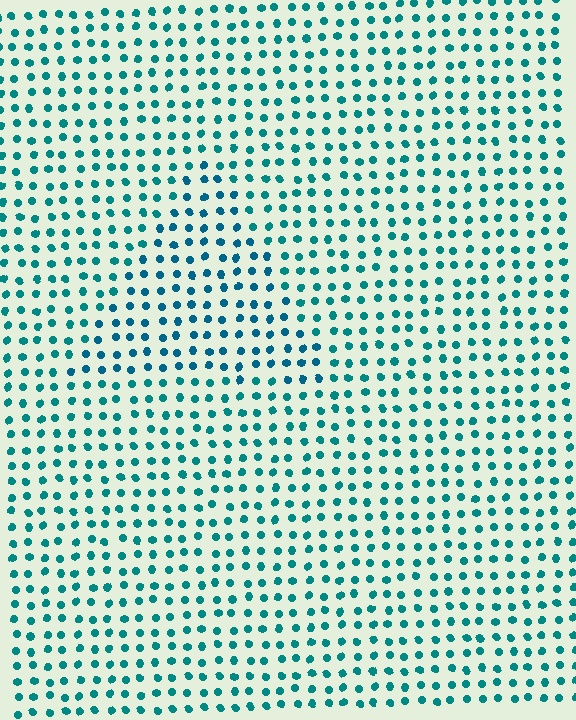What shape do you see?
I see a triangle.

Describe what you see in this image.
The image is filled with small teal elements in a uniform arrangement. A triangle-shaped region is visible where the elements are tinted to a slightly different hue, forming a subtle color boundary.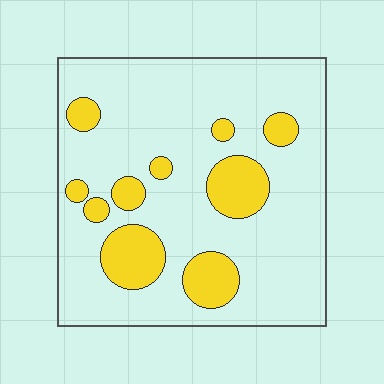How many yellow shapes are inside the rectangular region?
10.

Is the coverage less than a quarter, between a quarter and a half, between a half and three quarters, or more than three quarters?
Less than a quarter.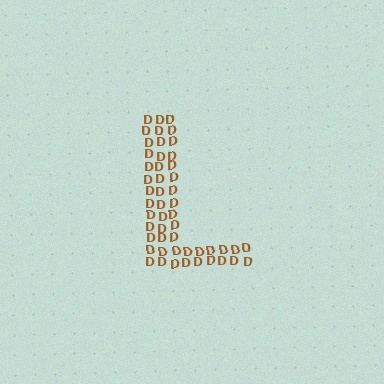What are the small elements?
The small elements are letter D's.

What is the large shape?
The large shape is the letter L.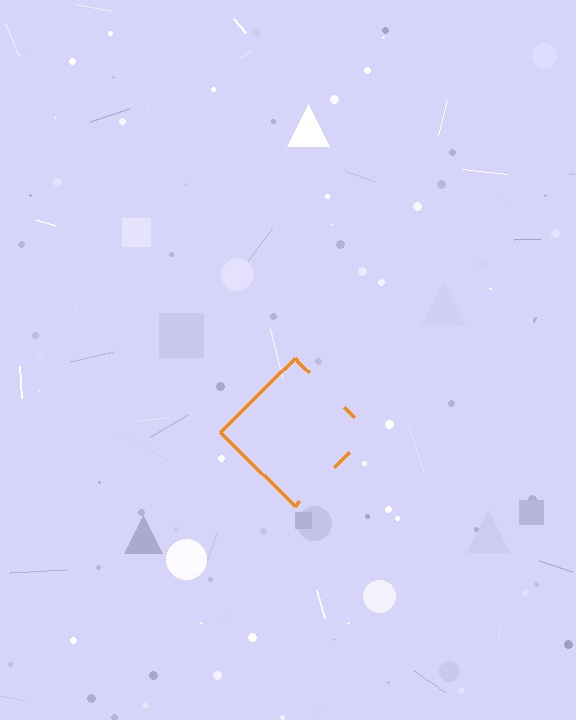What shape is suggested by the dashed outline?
The dashed outline suggests a diamond.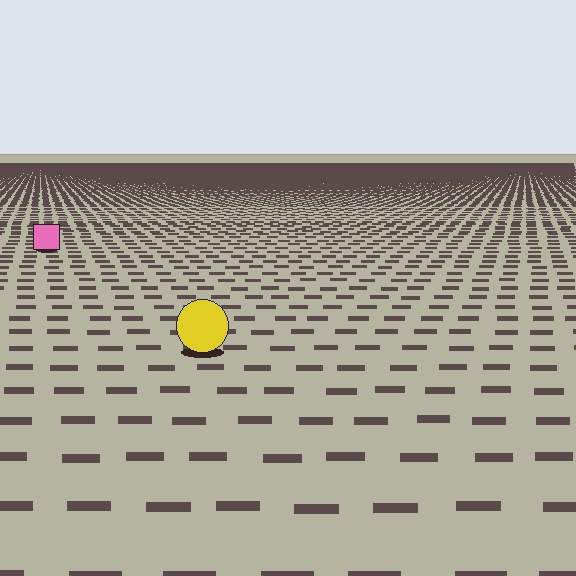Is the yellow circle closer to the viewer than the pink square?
Yes. The yellow circle is closer — you can tell from the texture gradient: the ground texture is coarser near it.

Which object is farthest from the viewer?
The pink square is farthest from the viewer. It appears smaller and the ground texture around it is denser.